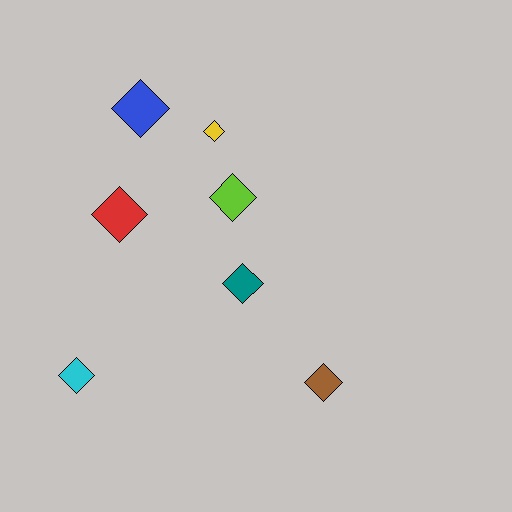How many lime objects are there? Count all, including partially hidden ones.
There is 1 lime object.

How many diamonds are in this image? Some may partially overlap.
There are 7 diamonds.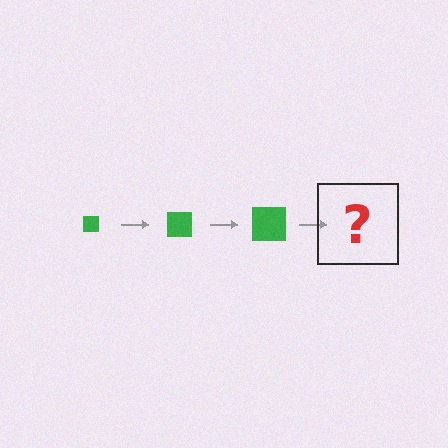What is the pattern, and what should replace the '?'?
The pattern is that the square gets progressively larger each step. The '?' should be a green square, larger than the previous one.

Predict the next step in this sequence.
The next step is a green square, larger than the previous one.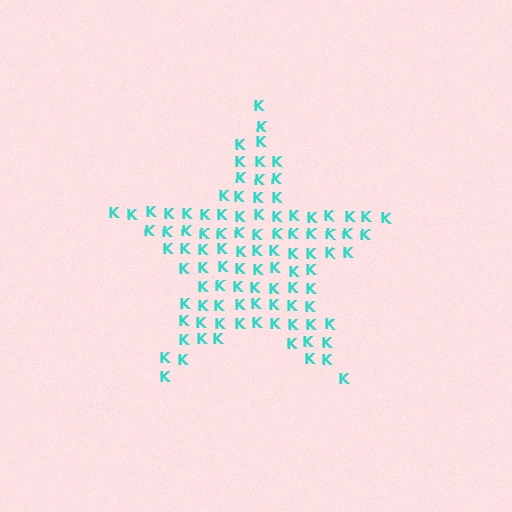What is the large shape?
The large shape is a star.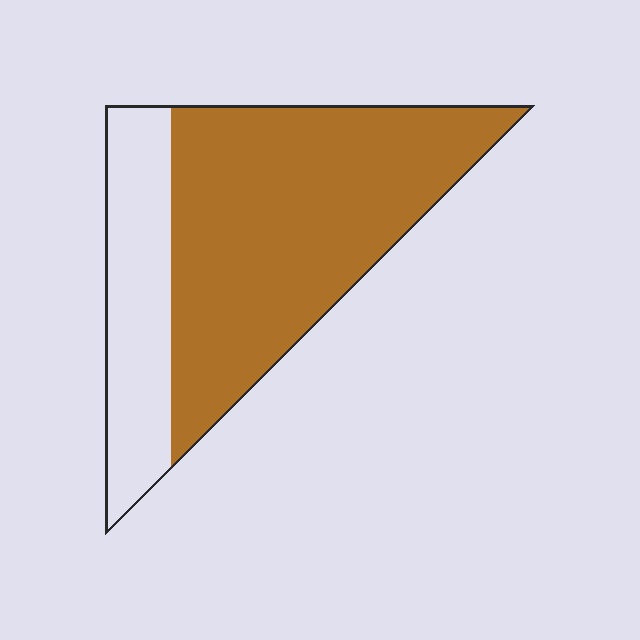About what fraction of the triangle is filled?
About three quarters (3/4).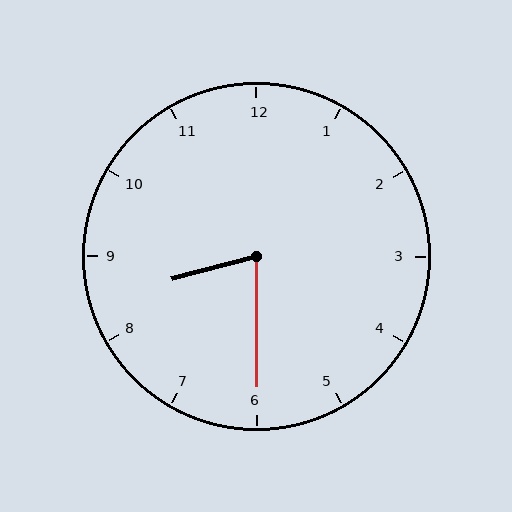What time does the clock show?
8:30.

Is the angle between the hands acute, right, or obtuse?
It is acute.